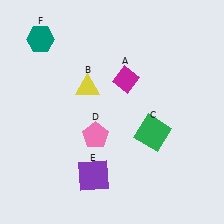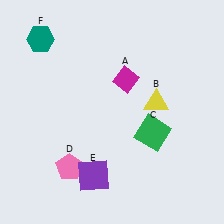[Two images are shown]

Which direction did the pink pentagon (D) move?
The pink pentagon (D) moved down.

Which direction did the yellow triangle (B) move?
The yellow triangle (B) moved right.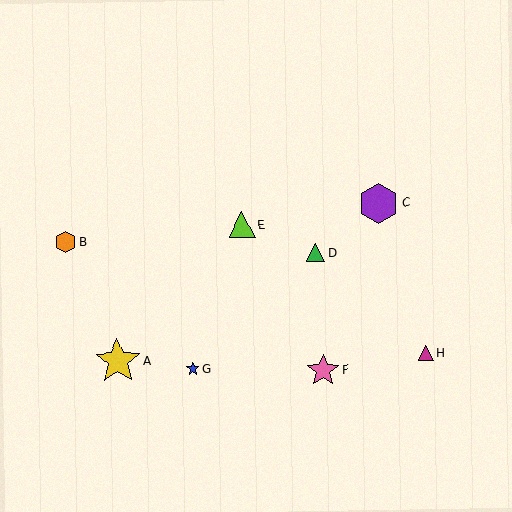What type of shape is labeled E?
Shape E is a lime triangle.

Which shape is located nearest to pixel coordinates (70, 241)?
The orange hexagon (labeled B) at (65, 242) is nearest to that location.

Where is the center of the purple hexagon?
The center of the purple hexagon is at (379, 203).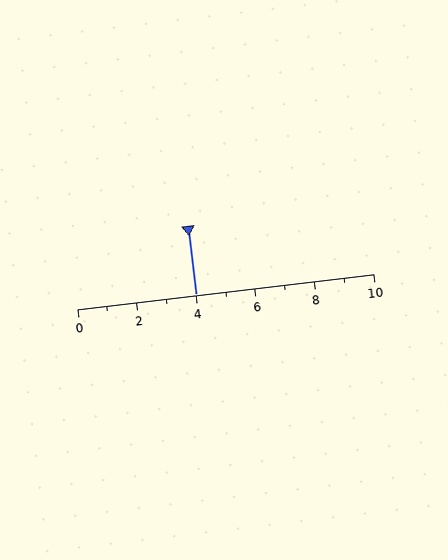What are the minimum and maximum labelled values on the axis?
The axis runs from 0 to 10.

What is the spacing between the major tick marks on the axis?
The major ticks are spaced 2 apart.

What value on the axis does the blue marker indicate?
The marker indicates approximately 4.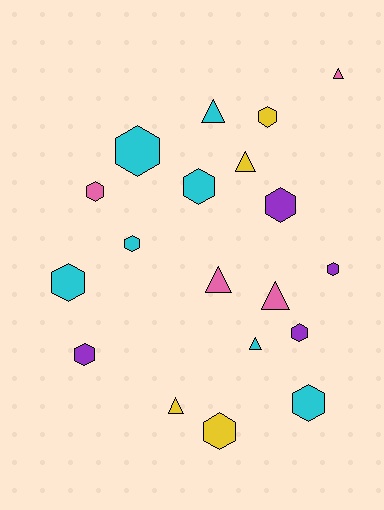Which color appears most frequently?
Cyan, with 7 objects.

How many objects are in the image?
There are 19 objects.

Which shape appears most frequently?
Hexagon, with 12 objects.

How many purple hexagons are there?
There are 4 purple hexagons.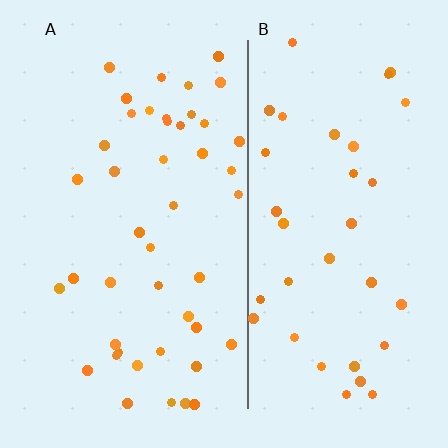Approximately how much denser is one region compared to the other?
Approximately 1.2× — region A over region B.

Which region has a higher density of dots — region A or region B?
A (the left).